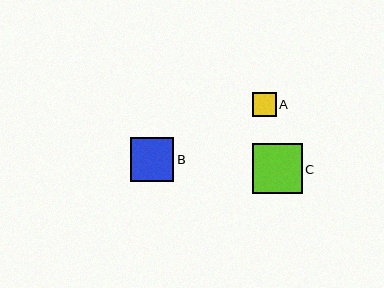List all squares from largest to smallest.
From largest to smallest: C, B, A.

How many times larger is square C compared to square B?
Square C is approximately 1.1 times the size of square B.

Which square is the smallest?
Square A is the smallest with a size of approximately 23 pixels.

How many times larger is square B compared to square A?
Square B is approximately 1.9 times the size of square A.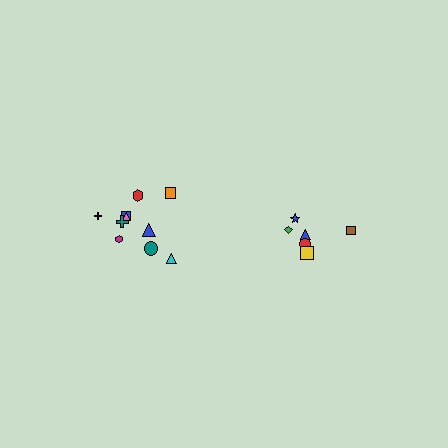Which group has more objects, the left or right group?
The left group.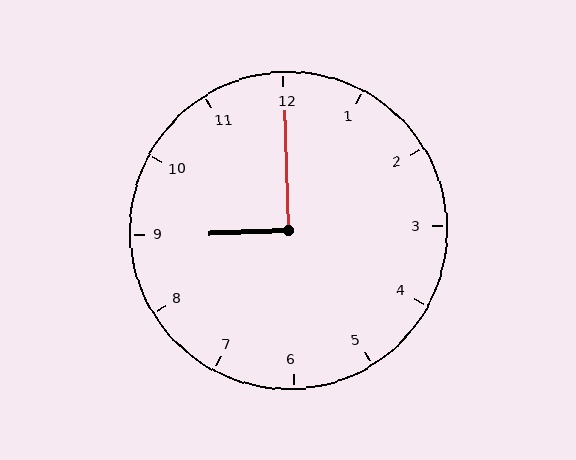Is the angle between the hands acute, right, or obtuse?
It is right.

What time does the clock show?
9:00.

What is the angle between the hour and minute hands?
Approximately 90 degrees.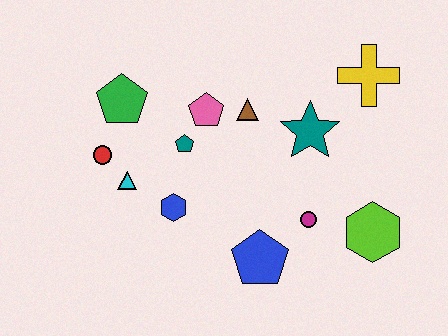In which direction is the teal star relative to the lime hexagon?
The teal star is above the lime hexagon.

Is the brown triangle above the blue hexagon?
Yes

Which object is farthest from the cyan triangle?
The yellow cross is farthest from the cyan triangle.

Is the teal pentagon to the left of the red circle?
No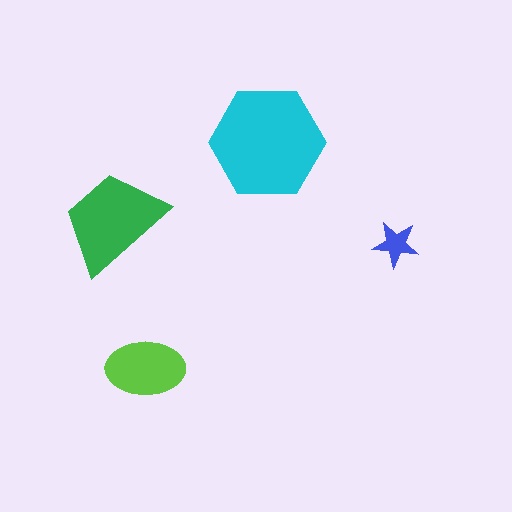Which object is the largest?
The cyan hexagon.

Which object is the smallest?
The blue star.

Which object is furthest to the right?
The blue star is rightmost.